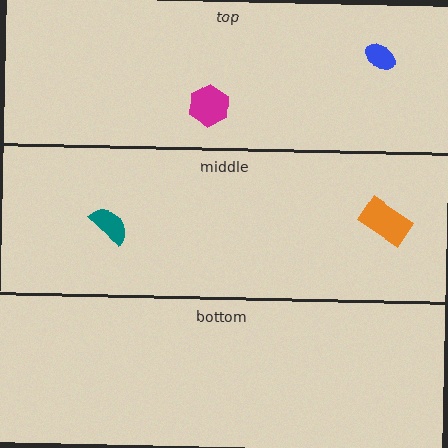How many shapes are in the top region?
2.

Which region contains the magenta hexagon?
The top region.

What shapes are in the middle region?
The teal semicircle, the orange rectangle.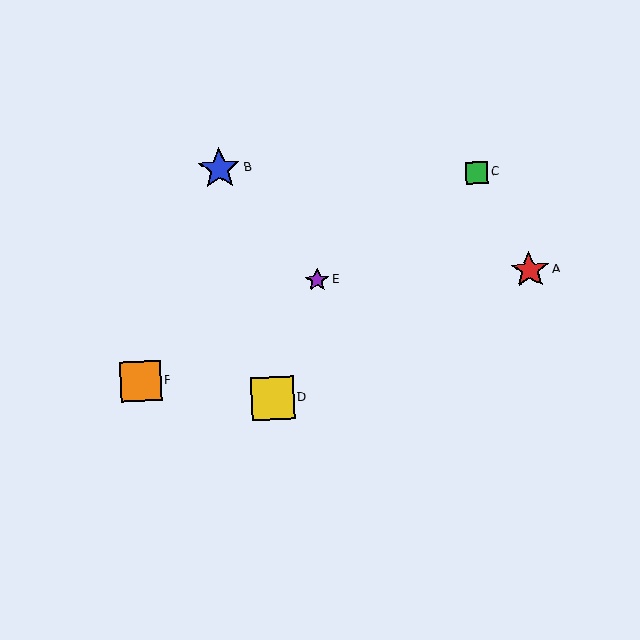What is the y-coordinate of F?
Object F is at y≈381.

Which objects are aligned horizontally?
Objects A, E are aligned horizontally.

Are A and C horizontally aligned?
No, A is at y≈270 and C is at y≈173.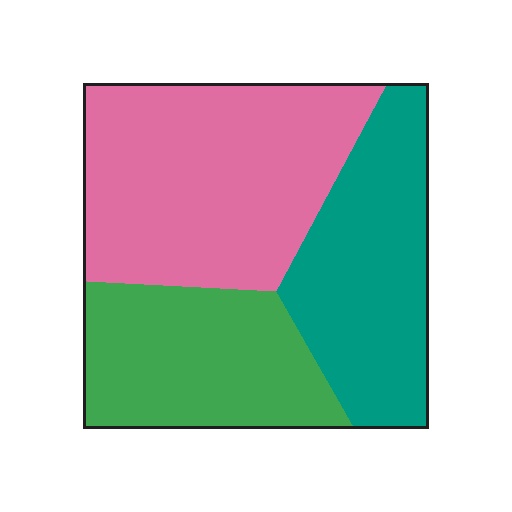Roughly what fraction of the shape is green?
Green covers 28% of the shape.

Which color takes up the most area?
Pink, at roughly 45%.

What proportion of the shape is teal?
Teal takes up about one third (1/3) of the shape.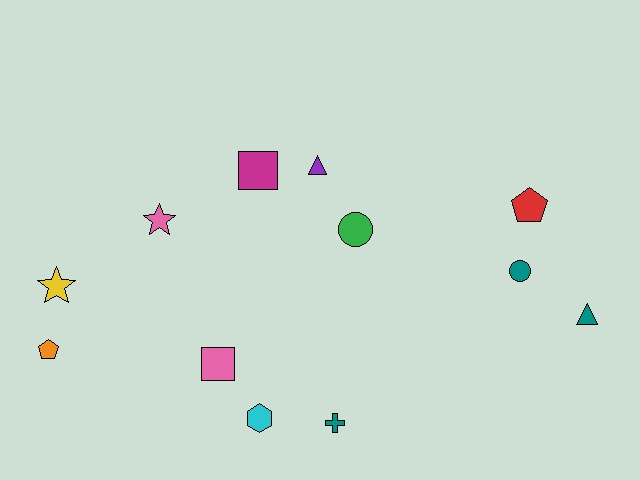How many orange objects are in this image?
There is 1 orange object.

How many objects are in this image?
There are 12 objects.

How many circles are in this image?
There are 2 circles.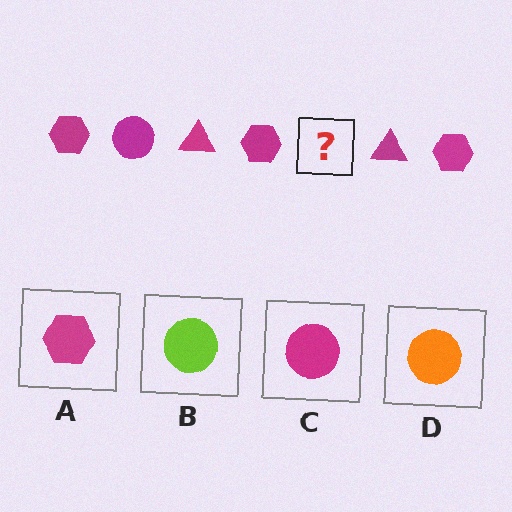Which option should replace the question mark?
Option C.